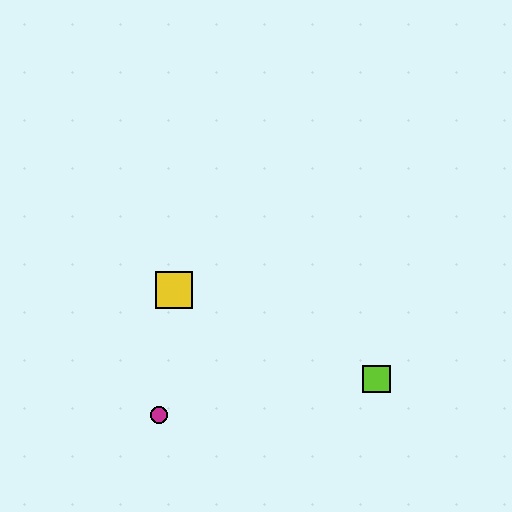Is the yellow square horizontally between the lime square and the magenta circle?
Yes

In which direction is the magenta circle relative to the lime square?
The magenta circle is to the left of the lime square.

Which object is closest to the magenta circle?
The yellow square is closest to the magenta circle.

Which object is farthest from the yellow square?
The lime square is farthest from the yellow square.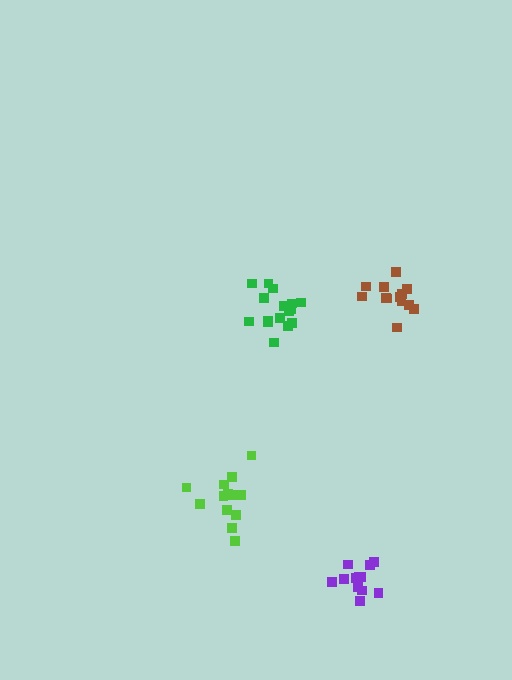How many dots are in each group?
Group 1: 17 dots, Group 2: 13 dots, Group 3: 13 dots, Group 4: 12 dots (55 total).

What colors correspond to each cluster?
The clusters are colored: green, brown, lime, purple.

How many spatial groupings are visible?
There are 4 spatial groupings.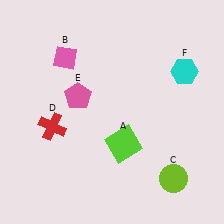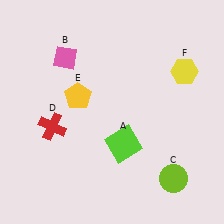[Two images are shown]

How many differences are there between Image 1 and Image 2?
There are 2 differences between the two images.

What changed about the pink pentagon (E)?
In Image 1, E is pink. In Image 2, it changed to yellow.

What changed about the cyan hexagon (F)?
In Image 1, F is cyan. In Image 2, it changed to yellow.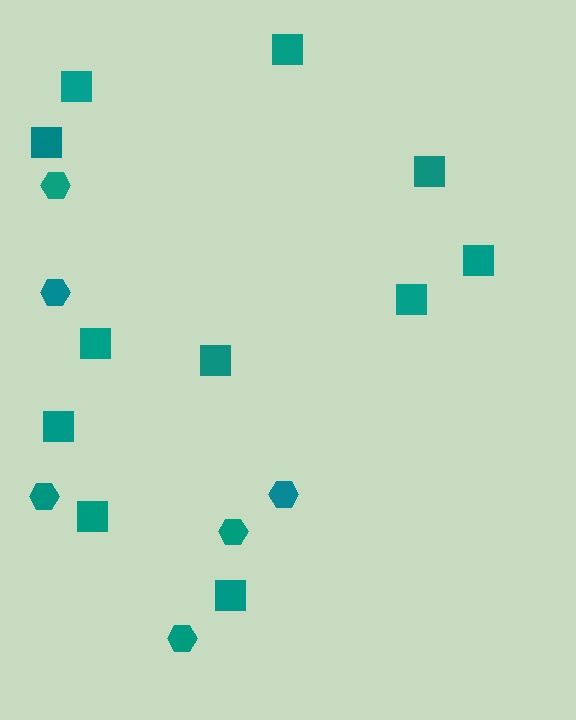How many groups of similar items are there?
There are 2 groups: one group of squares (11) and one group of hexagons (6).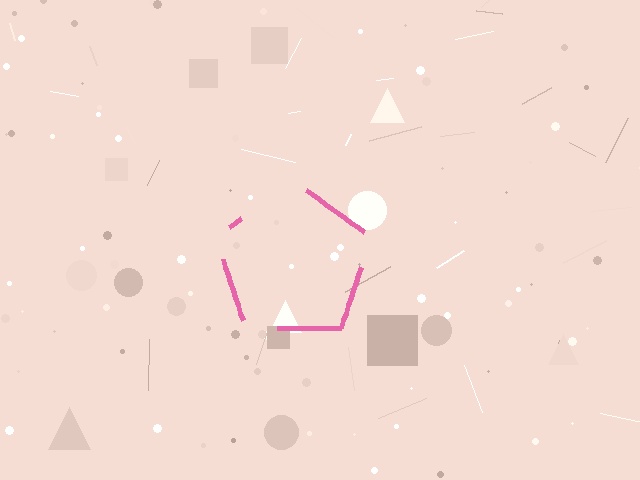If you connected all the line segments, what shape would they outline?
They would outline a pentagon.